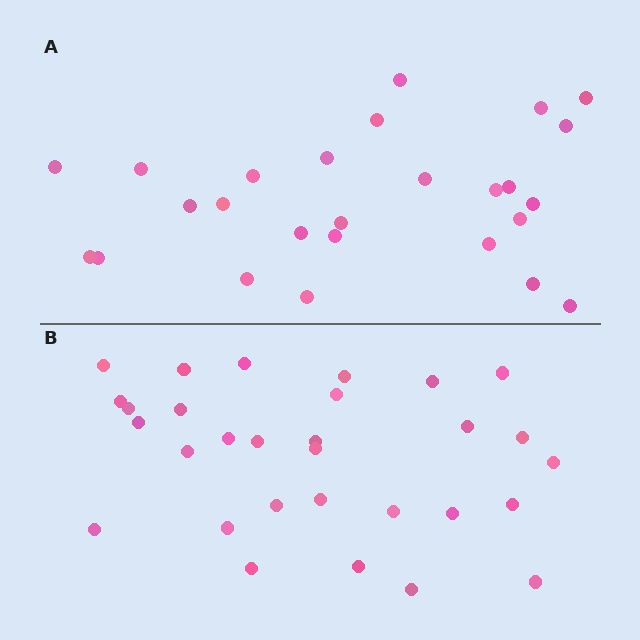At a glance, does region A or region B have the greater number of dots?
Region B (the bottom region) has more dots.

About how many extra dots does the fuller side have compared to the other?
Region B has about 4 more dots than region A.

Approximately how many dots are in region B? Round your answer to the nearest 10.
About 30 dots.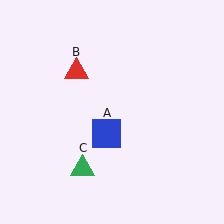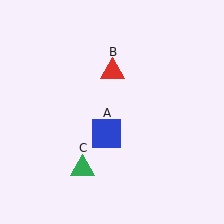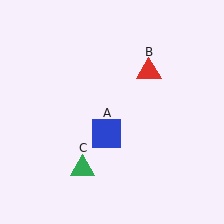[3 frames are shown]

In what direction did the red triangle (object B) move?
The red triangle (object B) moved right.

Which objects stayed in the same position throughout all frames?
Blue square (object A) and green triangle (object C) remained stationary.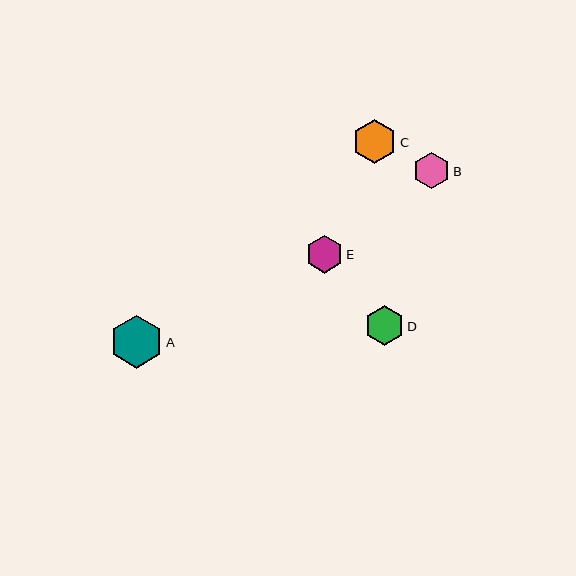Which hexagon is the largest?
Hexagon A is the largest with a size of approximately 52 pixels.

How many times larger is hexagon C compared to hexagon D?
Hexagon C is approximately 1.1 times the size of hexagon D.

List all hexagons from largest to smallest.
From largest to smallest: A, C, D, E, B.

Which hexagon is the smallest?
Hexagon B is the smallest with a size of approximately 37 pixels.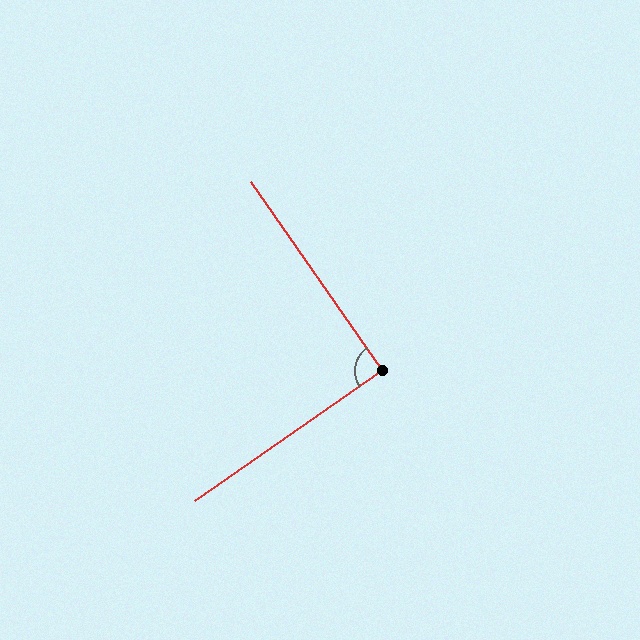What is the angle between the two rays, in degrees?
Approximately 90 degrees.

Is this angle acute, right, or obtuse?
It is approximately a right angle.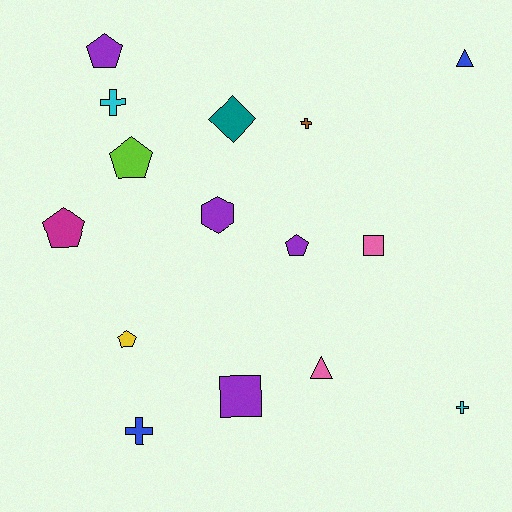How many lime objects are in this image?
There is 1 lime object.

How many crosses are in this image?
There are 4 crosses.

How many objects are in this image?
There are 15 objects.